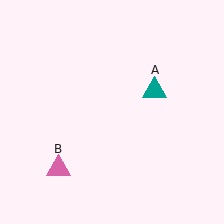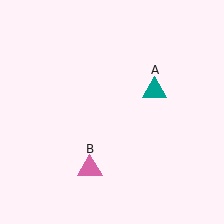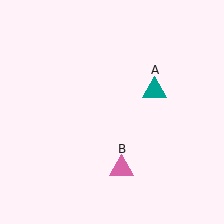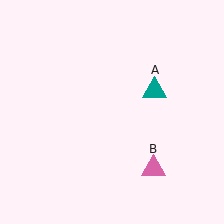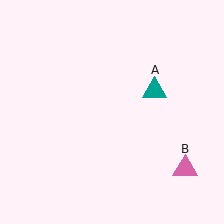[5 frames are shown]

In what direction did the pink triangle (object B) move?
The pink triangle (object B) moved right.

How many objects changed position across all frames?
1 object changed position: pink triangle (object B).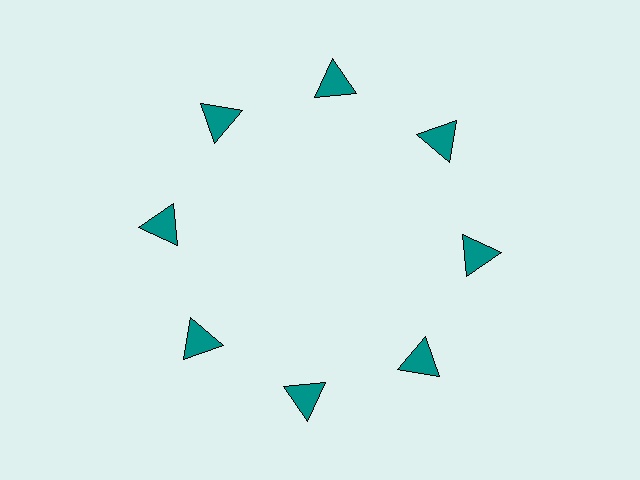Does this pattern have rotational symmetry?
Yes, this pattern has 8-fold rotational symmetry. It looks the same after rotating 45 degrees around the center.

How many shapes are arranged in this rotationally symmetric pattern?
There are 8 shapes, arranged in 8 groups of 1.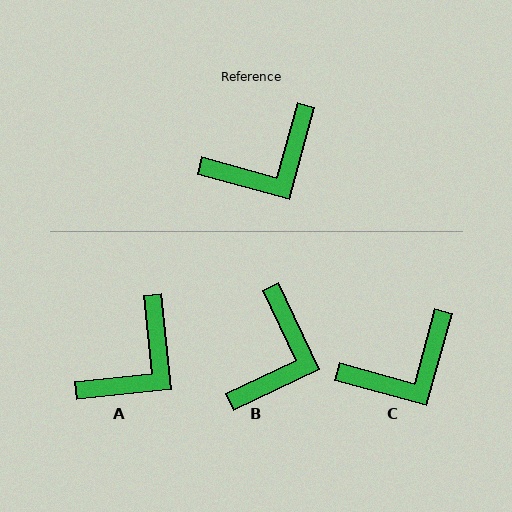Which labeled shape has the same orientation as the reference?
C.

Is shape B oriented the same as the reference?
No, it is off by about 41 degrees.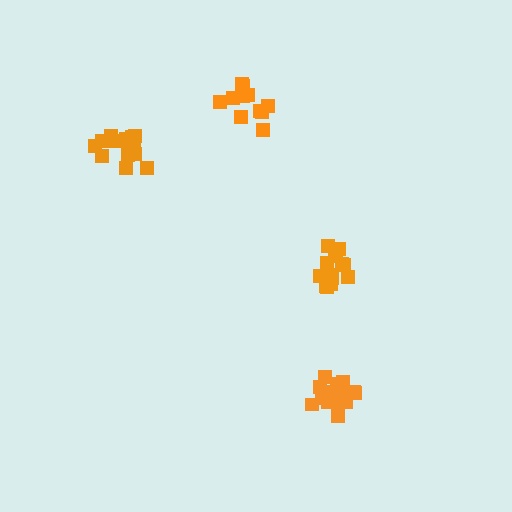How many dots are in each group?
Group 1: 14 dots, Group 2: 16 dots, Group 3: 17 dots, Group 4: 12 dots (59 total).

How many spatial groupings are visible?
There are 4 spatial groupings.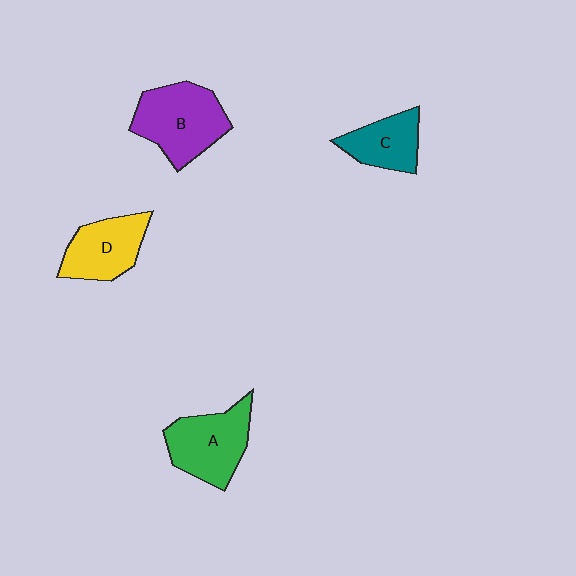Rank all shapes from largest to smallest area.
From largest to smallest: B (purple), A (green), D (yellow), C (teal).